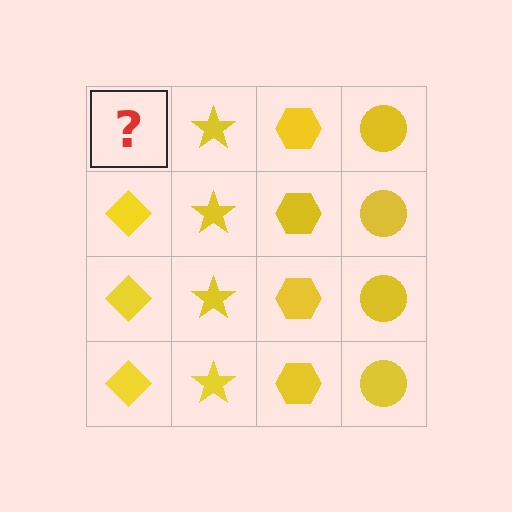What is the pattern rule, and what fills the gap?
The rule is that each column has a consistent shape. The gap should be filled with a yellow diamond.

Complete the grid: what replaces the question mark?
The question mark should be replaced with a yellow diamond.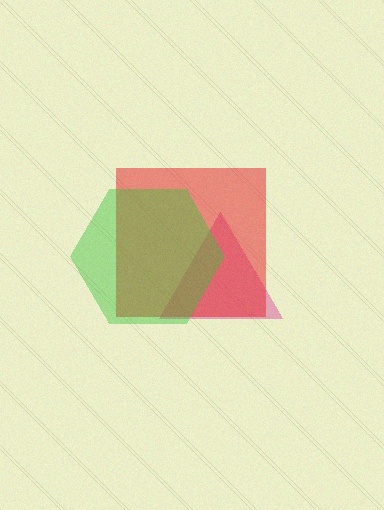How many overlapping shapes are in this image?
There are 3 overlapping shapes in the image.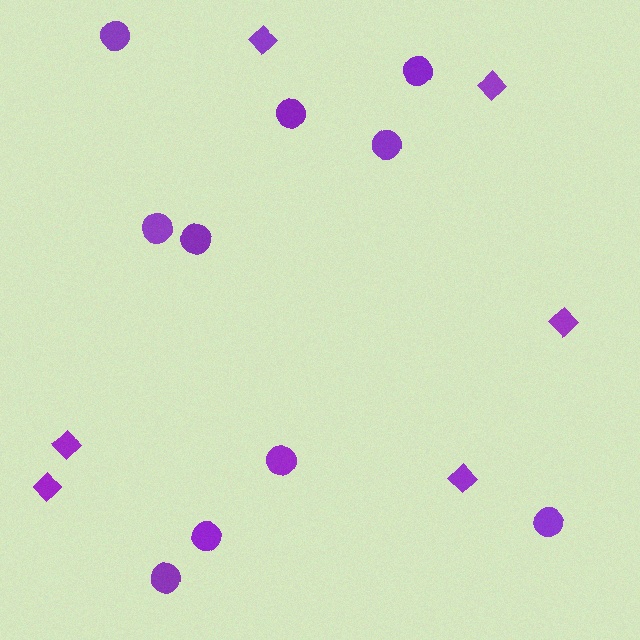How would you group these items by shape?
There are 2 groups: one group of circles (10) and one group of diamonds (6).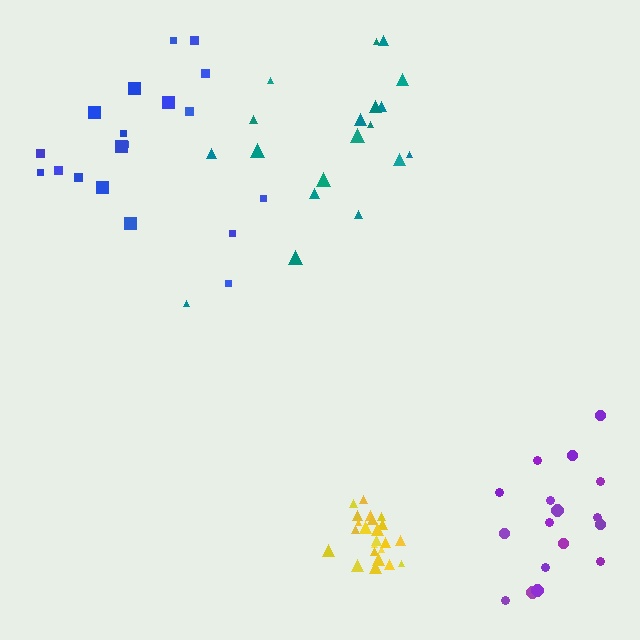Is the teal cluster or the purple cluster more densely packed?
Teal.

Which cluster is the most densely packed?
Yellow.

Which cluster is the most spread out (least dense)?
Blue.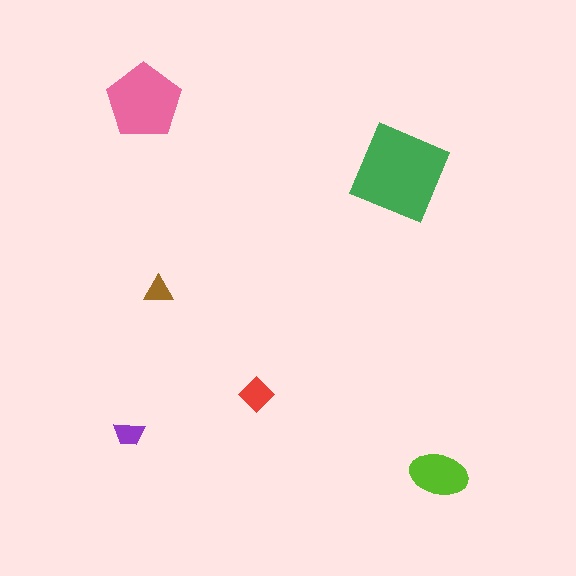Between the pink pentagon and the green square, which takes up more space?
The green square.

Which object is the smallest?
The brown triangle.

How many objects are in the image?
There are 6 objects in the image.